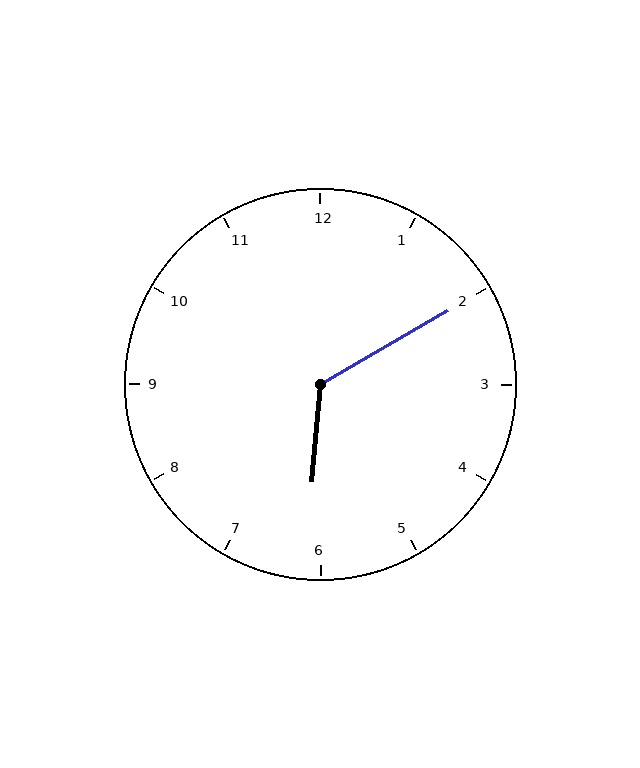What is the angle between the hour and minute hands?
Approximately 125 degrees.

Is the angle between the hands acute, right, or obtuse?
It is obtuse.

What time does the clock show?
6:10.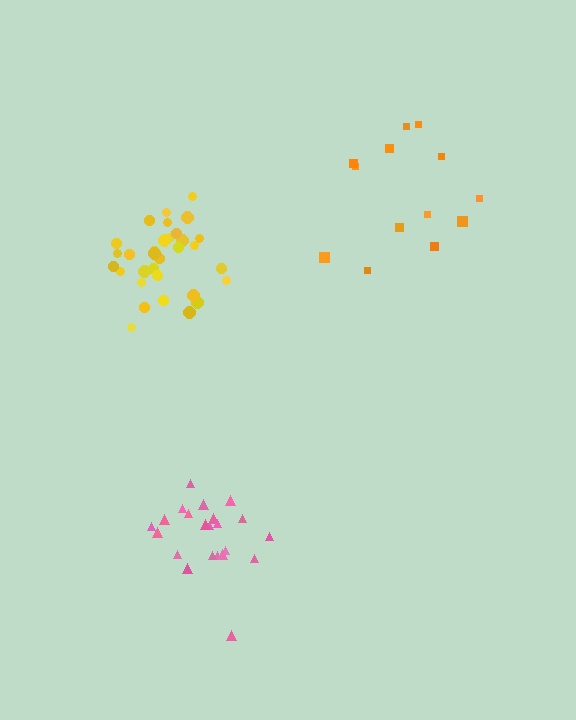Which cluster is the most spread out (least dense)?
Orange.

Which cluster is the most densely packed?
Yellow.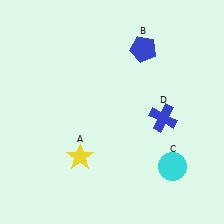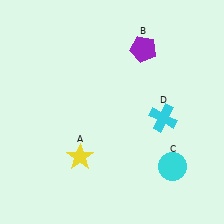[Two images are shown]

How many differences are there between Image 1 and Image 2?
There are 2 differences between the two images.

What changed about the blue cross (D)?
In Image 1, D is blue. In Image 2, it changed to cyan.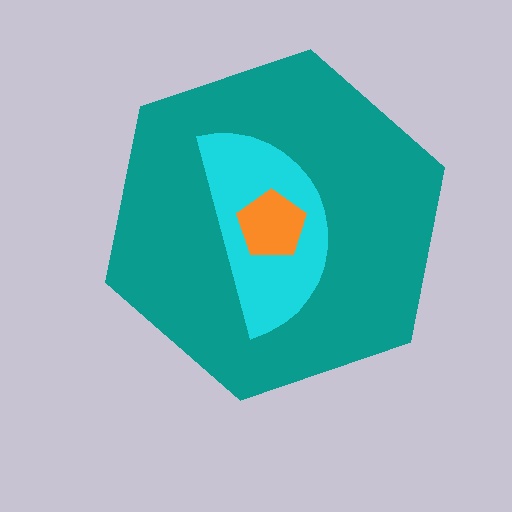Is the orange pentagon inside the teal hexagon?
Yes.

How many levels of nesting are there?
3.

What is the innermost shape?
The orange pentagon.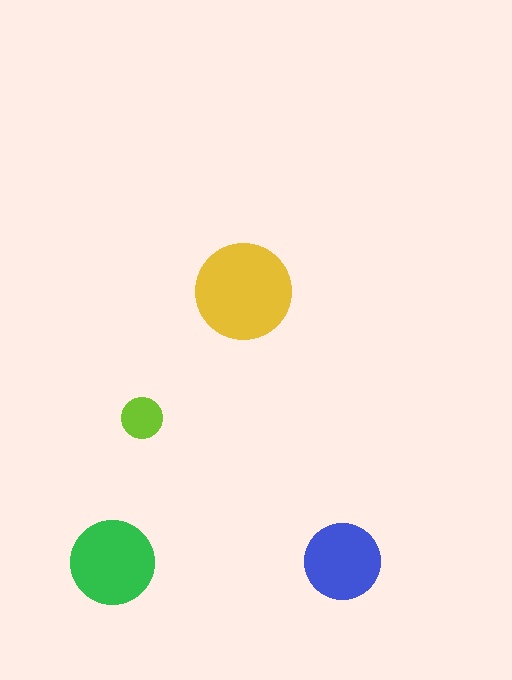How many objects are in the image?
There are 4 objects in the image.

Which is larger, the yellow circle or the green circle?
The yellow one.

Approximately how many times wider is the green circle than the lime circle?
About 2 times wider.